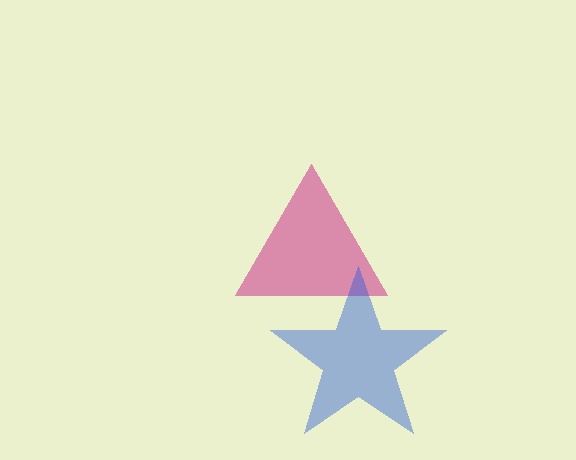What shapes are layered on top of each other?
The layered shapes are: a magenta triangle, a blue star.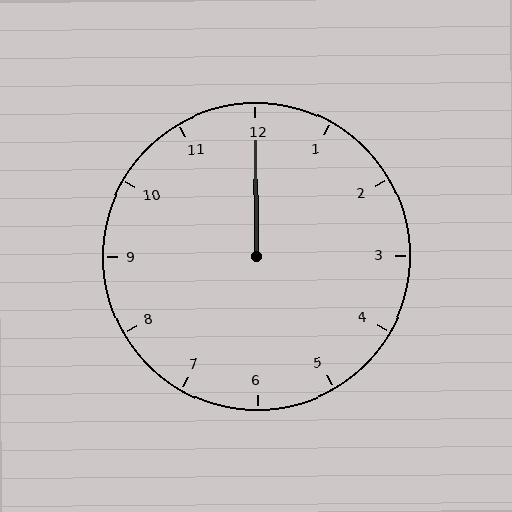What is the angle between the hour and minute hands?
Approximately 0 degrees.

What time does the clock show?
12:00.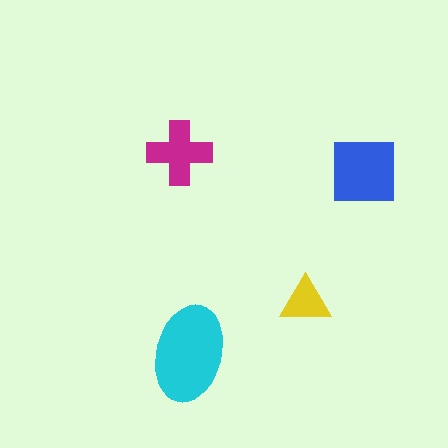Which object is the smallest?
The yellow triangle.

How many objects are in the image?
There are 4 objects in the image.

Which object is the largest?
The cyan ellipse.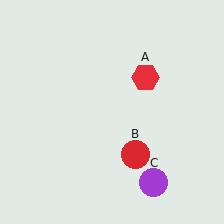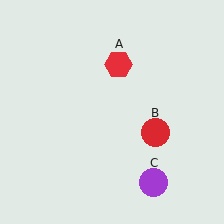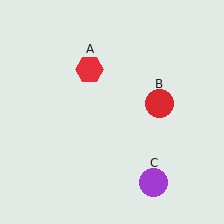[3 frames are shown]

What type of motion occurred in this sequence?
The red hexagon (object A), red circle (object B) rotated counterclockwise around the center of the scene.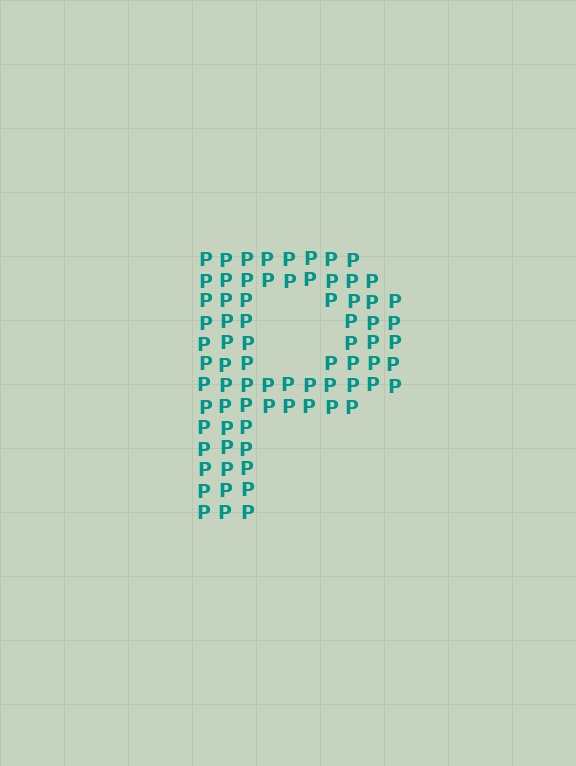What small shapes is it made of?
It is made of small letter P's.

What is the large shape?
The large shape is the letter P.